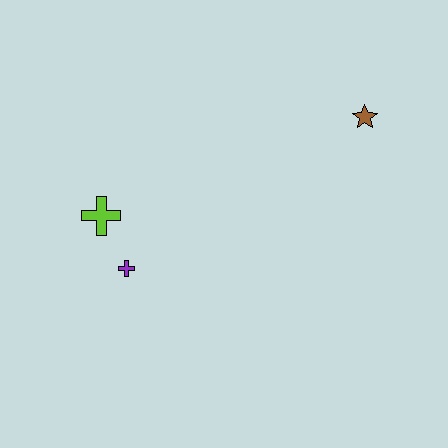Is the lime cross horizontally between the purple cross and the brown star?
No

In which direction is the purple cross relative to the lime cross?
The purple cross is below the lime cross.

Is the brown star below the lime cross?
No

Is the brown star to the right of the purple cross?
Yes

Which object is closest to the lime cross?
The purple cross is closest to the lime cross.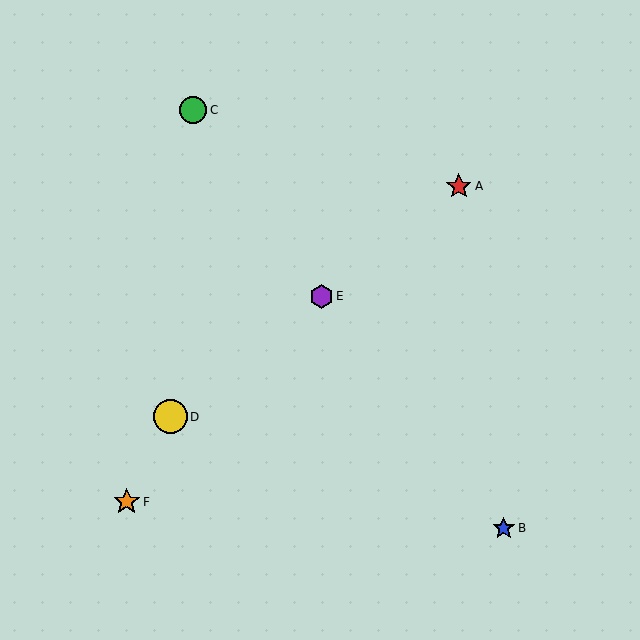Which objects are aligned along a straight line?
Objects A, D, E are aligned along a straight line.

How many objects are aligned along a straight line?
3 objects (A, D, E) are aligned along a straight line.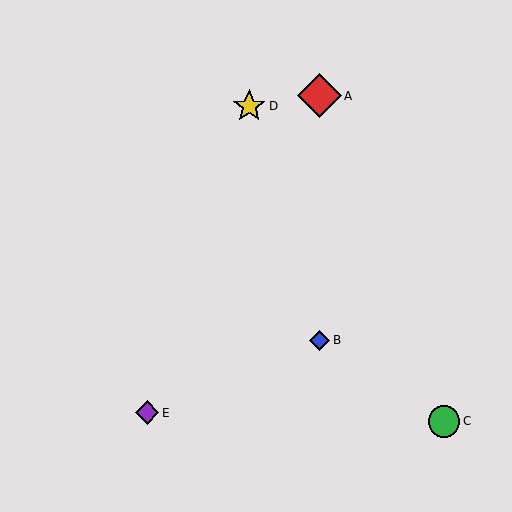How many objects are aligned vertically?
2 objects (A, B) are aligned vertically.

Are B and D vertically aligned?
No, B is at x≈320 and D is at x≈249.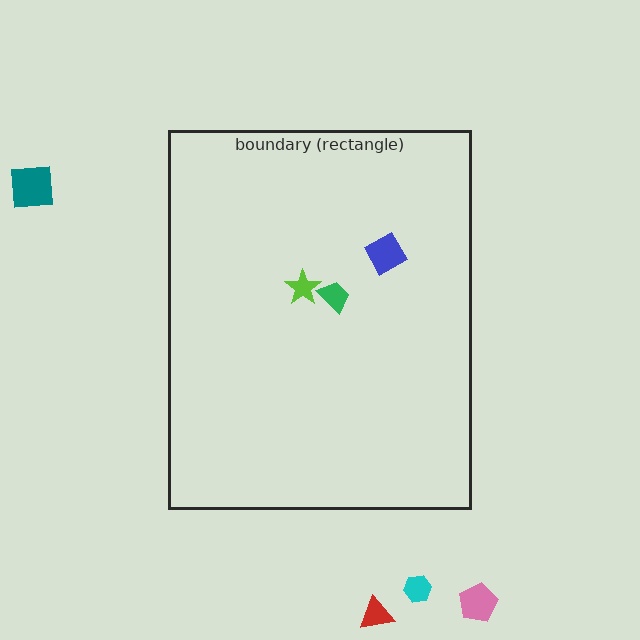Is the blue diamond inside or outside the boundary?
Inside.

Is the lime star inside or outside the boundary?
Inside.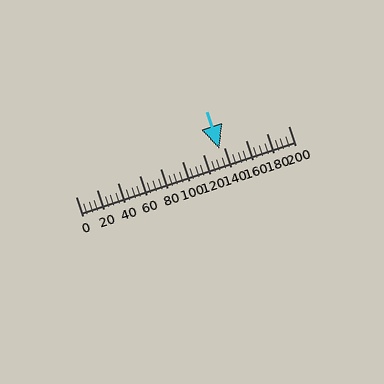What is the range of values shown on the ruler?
The ruler shows values from 0 to 200.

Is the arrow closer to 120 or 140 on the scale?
The arrow is closer to 140.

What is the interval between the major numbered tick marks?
The major tick marks are spaced 20 units apart.